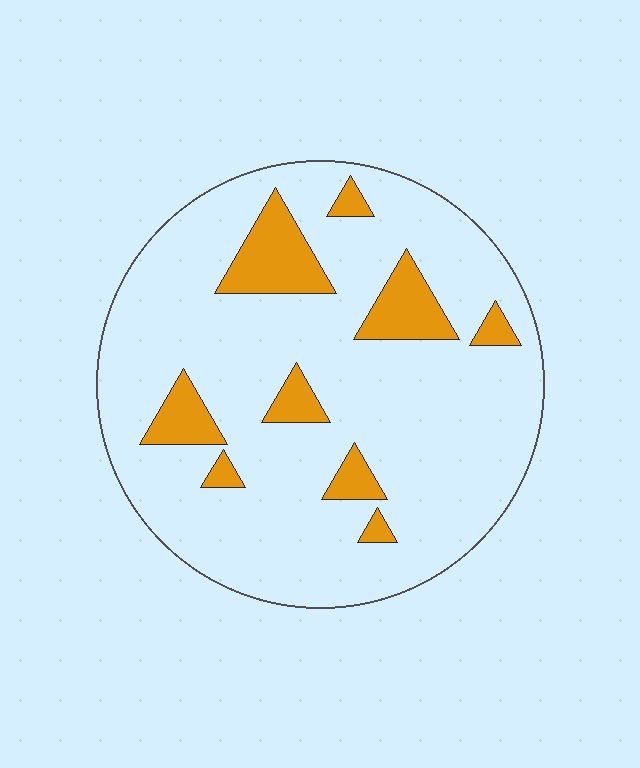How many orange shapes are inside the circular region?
9.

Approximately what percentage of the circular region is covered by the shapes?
Approximately 15%.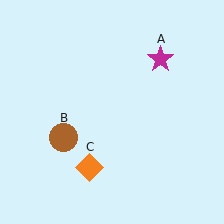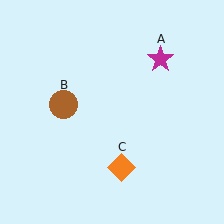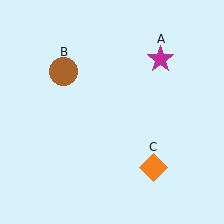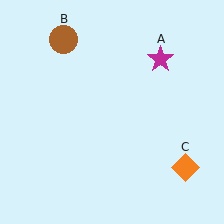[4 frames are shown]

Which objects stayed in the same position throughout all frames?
Magenta star (object A) remained stationary.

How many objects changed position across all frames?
2 objects changed position: brown circle (object B), orange diamond (object C).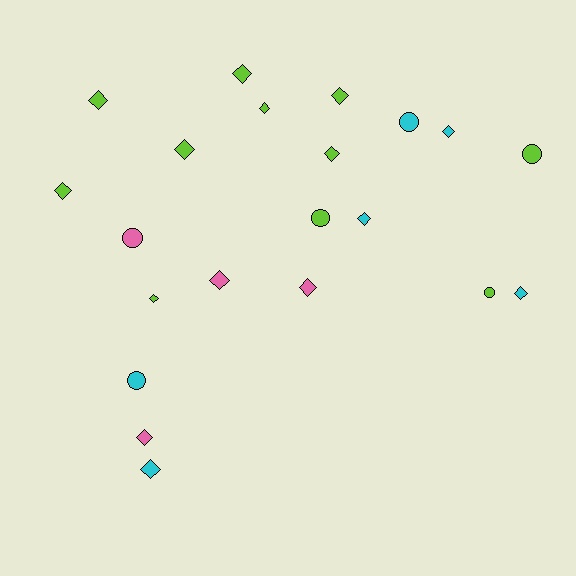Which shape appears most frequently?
Diamond, with 15 objects.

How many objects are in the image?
There are 21 objects.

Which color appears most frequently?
Lime, with 11 objects.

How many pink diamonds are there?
There are 3 pink diamonds.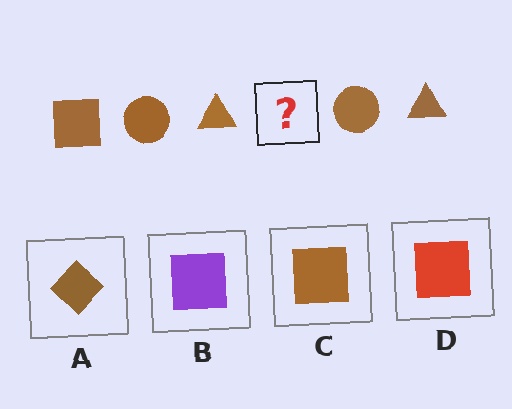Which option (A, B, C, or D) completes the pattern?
C.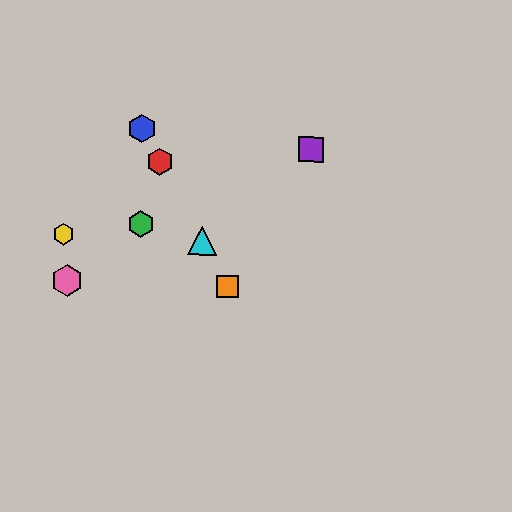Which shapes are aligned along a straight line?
The red hexagon, the blue hexagon, the orange square, the cyan triangle are aligned along a straight line.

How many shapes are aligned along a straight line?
4 shapes (the red hexagon, the blue hexagon, the orange square, the cyan triangle) are aligned along a straight line.